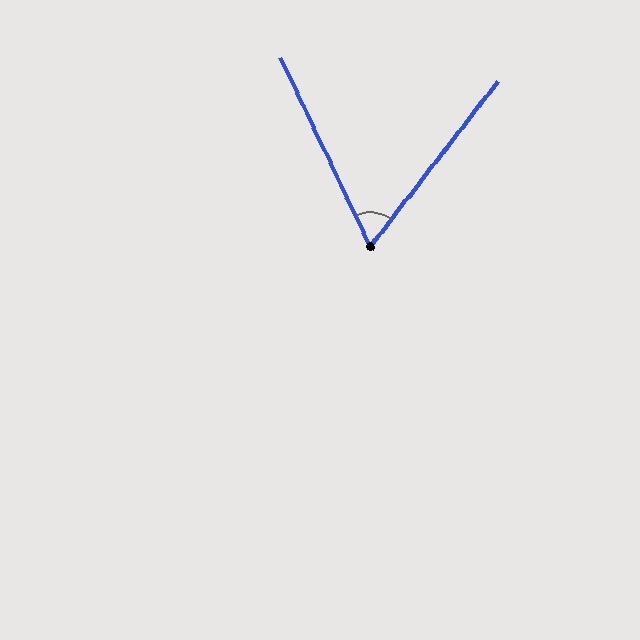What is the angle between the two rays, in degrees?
Approximately 63 degrees.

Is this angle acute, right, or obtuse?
It is acute.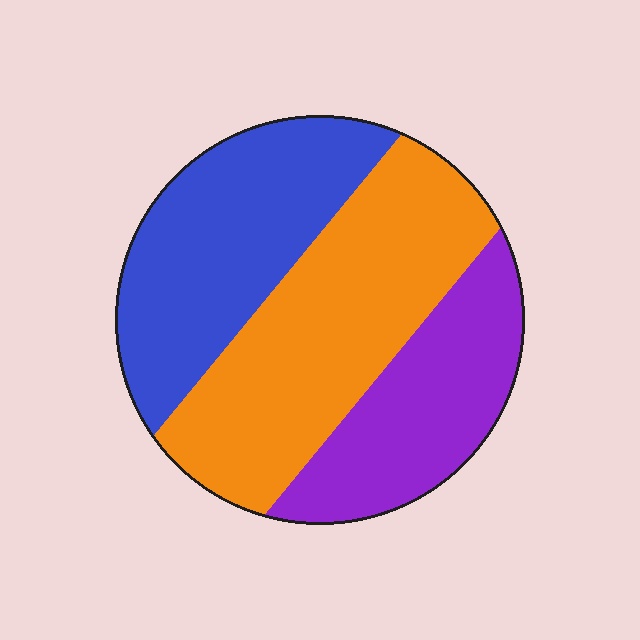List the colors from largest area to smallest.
From largest to smallest: orange, blue, purple.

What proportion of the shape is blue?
Blue covers roughly 35% of the shape.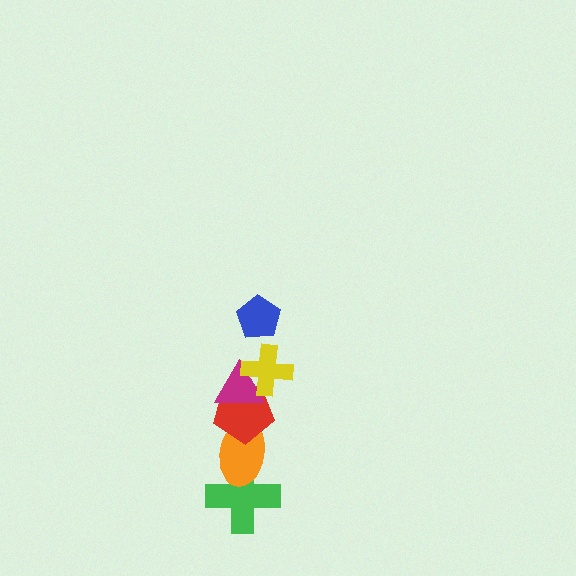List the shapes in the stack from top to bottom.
From top to bottom: the blue pentagon, the yellow cross, the magenta triangle, the red pentagon, the orange ellipse, the green cross.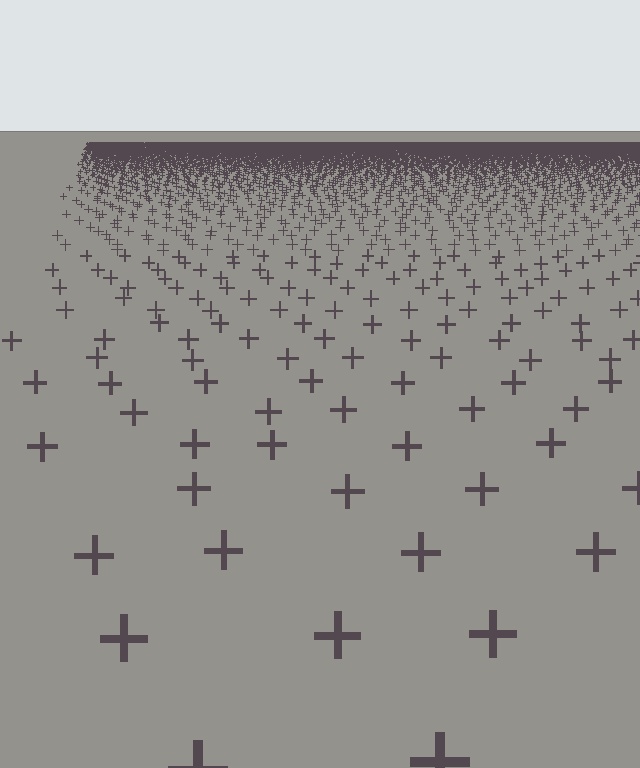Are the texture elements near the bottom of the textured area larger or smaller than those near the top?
Larger. Near the bottom, elements are closer to the viewer and appear at a bigger on-screen size.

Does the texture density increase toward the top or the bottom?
Density increases toward the top.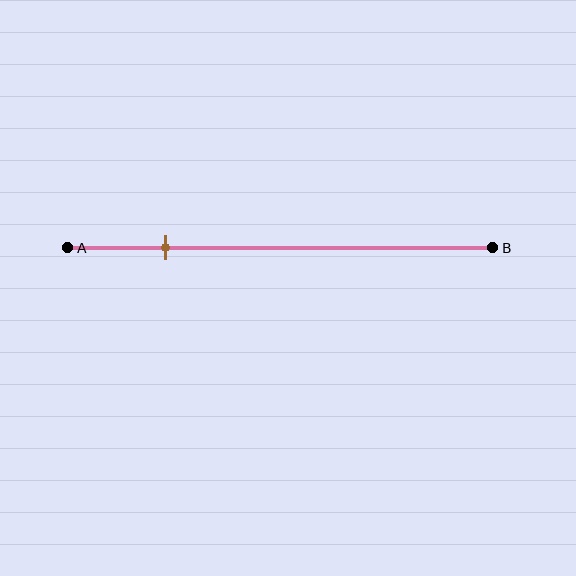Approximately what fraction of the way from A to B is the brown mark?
The brown mark is approximately 25% of the way from A to B.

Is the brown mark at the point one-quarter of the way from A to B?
Yes, the mark is approximately at the one-quarter point.